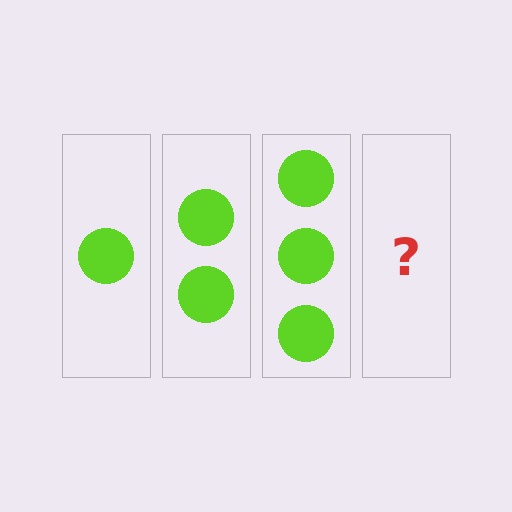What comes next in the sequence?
The next element should be 4 circles.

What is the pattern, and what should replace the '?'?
The pattern is that each step adds one more circle. The '?' should be 4 circles.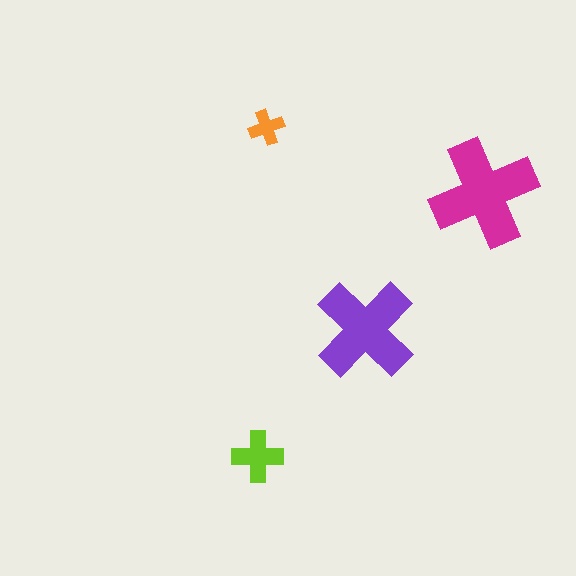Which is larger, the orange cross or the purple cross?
The purple one.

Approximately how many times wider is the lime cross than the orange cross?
About 1.5 times wider.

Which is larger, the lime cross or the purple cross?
The purple one.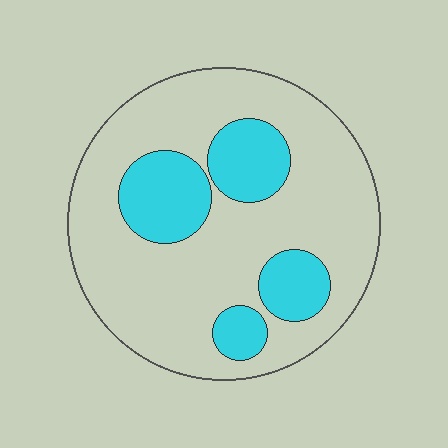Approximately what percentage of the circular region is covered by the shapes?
Approximately 25%.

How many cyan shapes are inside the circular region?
4.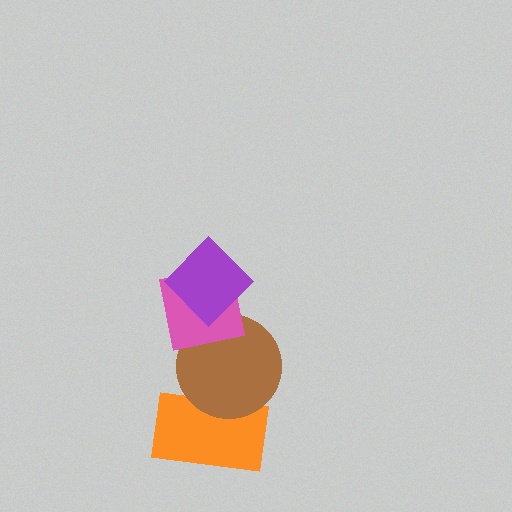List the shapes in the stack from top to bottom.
From top to bottom: the purple diamond, the pink square, the brown circle, the orange rectangle.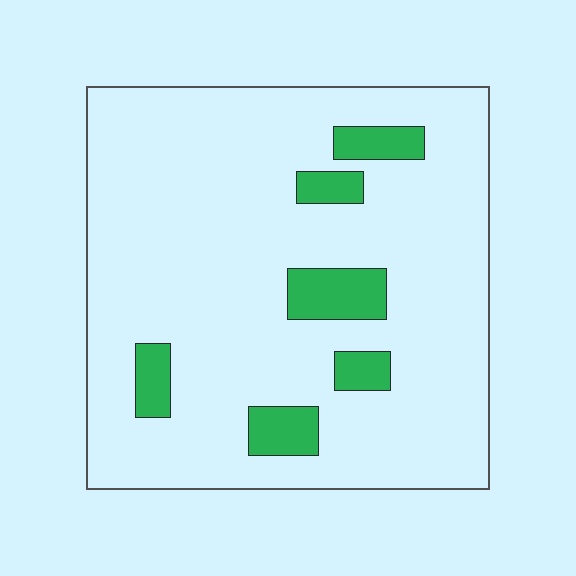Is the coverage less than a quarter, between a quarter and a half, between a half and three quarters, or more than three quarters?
Less than a quarter.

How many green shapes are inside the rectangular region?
6.